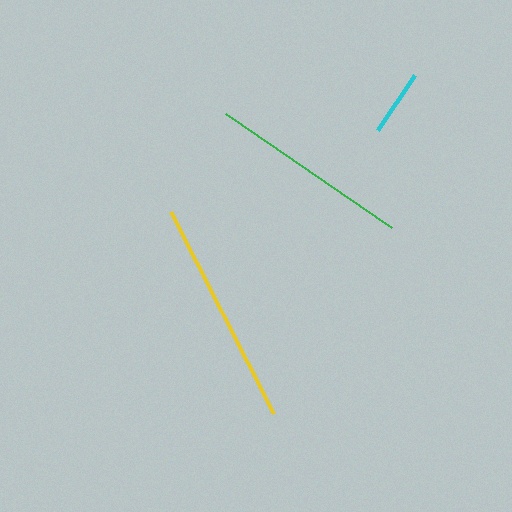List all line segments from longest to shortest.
From longest to shortest: yellow, green, cyan.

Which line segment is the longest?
The yellow line is the longest at approximately 227 pixels.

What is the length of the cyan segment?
The cyan segment is approximately 67 pixels long.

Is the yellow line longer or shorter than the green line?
The yellow line is longer than the green line.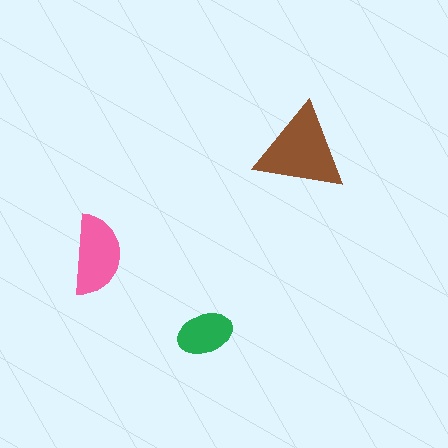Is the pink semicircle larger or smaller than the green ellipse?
Larger.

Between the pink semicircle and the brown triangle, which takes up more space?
The brown triangle.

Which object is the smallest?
The green ellipse.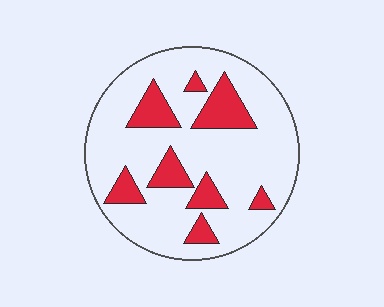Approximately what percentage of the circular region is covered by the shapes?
Approximately 20%.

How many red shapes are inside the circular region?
8.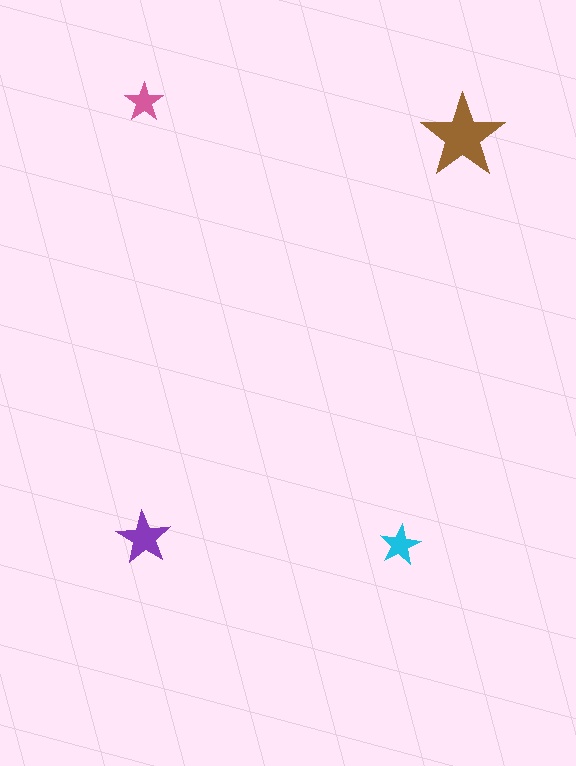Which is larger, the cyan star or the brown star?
The brown one.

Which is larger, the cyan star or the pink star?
The cyan one.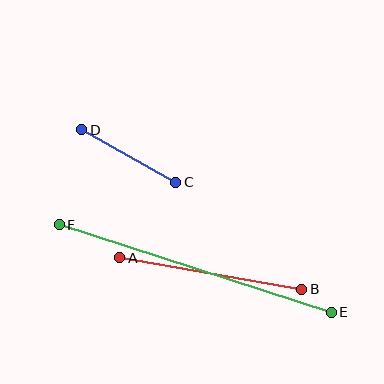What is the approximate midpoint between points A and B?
The midpoint is at approximately (211, 273) pixels.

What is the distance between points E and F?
The distance is approximately 286 pixels.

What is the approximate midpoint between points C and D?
The midpoint is at approximately (129, 156) pixels.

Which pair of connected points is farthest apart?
Points E and F are farthest apart.